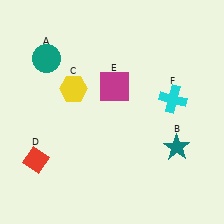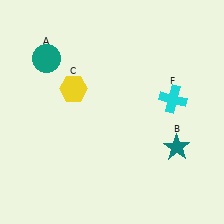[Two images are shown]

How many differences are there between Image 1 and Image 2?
There are 2 differences between the two images.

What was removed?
The red diamond (D), the magenta square (E) were removed in Image 2.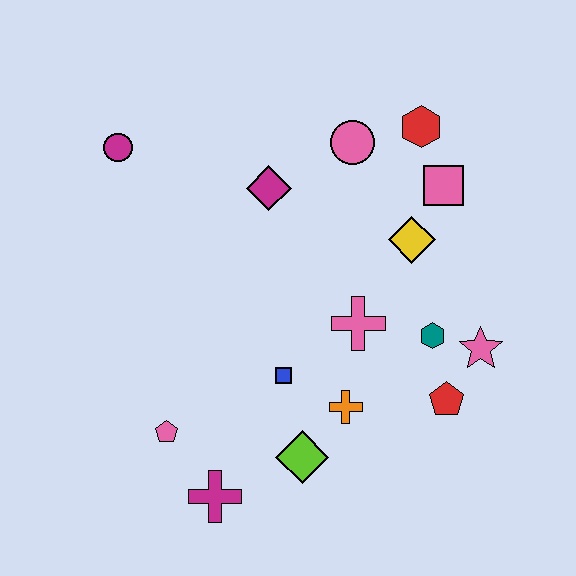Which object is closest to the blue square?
The orange cross is closest to the blue square.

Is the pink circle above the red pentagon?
Yes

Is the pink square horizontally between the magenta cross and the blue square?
No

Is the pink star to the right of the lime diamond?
Yes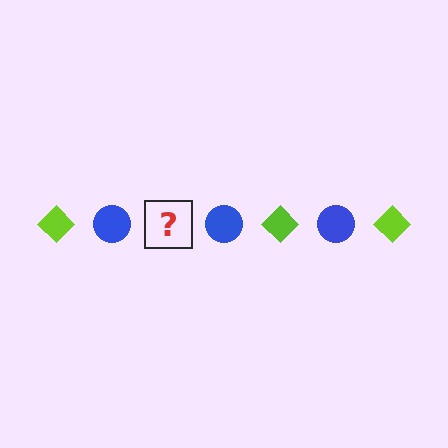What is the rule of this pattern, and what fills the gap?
The rule is that the pattern alternates between lime diamond and blue circle. The gap should be filled with a lime diamond.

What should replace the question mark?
The question mark should be replaced with a lime diamond.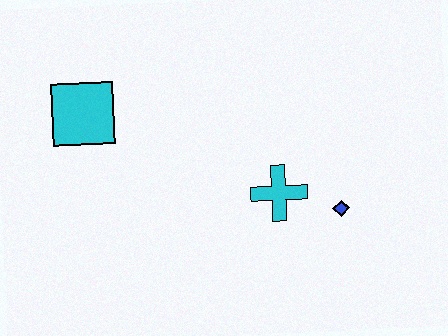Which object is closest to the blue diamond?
The cyan cross is closest to the blue diamond.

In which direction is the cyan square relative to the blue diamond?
The cyan square is to the left of the blue diamond.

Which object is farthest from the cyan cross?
The cyan square is farthest from the cyan cross.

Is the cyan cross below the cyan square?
Yes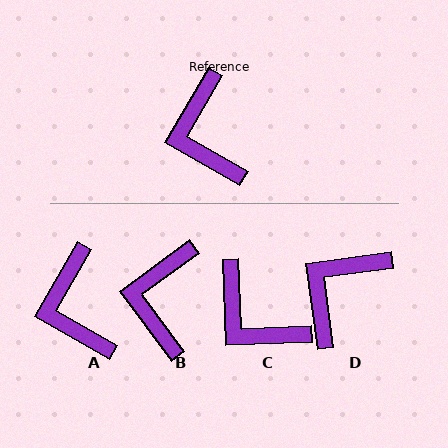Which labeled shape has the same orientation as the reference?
A.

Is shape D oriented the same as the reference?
No, it is off by about 52 degrees.